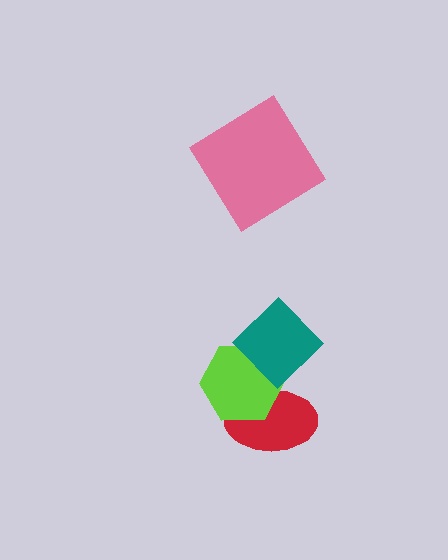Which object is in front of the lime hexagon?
The teal diamond is in front of the lime hexagon.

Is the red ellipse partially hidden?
Yes, it is partially covered by another shape.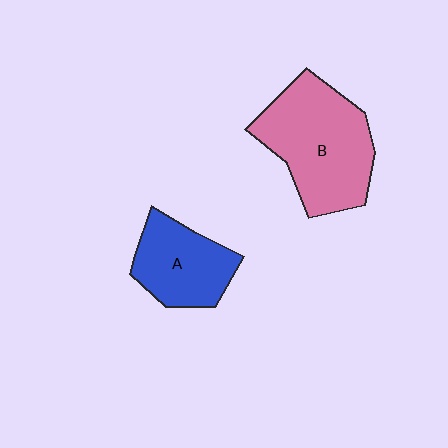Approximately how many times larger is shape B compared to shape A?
Approximately 1.6 times.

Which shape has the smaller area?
Shape A (blue).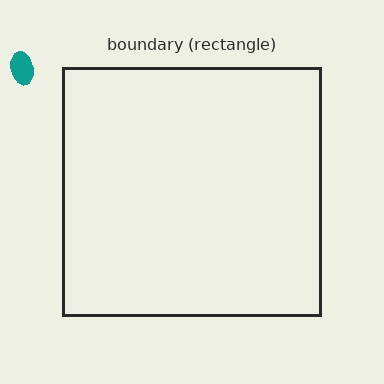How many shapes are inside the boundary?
0 inside, 1 outside.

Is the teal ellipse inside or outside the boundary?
Outside.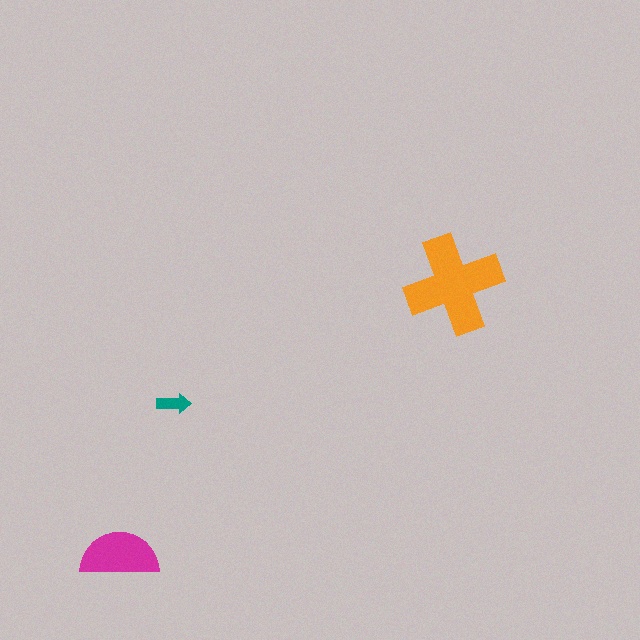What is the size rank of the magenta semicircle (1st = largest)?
2nd.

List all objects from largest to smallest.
The orange cross, the magenta semicircle, the teal arrow.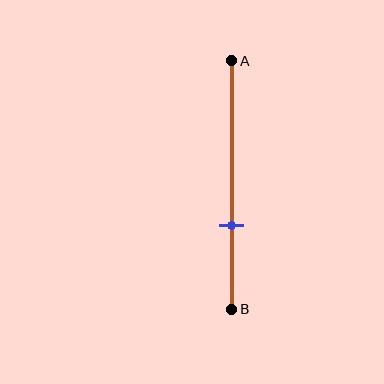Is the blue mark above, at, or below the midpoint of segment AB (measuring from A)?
The blue mark is below the midpoint of segment AB.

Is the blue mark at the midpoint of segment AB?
No, the mark is at about 65% from A, not at the 50% midpoint.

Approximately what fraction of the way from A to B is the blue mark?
The blue mark is approximately 65% of the way from A to B.